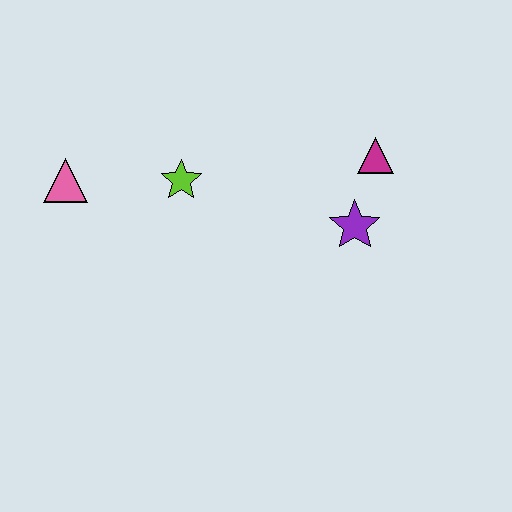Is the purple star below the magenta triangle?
Yes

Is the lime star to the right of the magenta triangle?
No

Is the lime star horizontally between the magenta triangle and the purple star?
No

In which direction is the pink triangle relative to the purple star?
The pink triangle is to the left of the purple star.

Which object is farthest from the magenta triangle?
The pink triangle is farthest from the magenta triangle.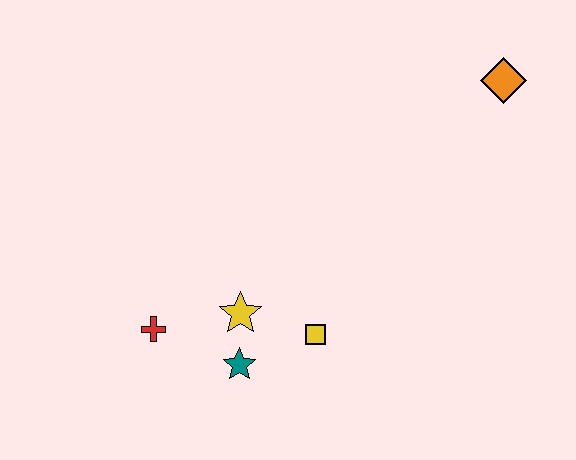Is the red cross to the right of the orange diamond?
No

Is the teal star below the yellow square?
Yes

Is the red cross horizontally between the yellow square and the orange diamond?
No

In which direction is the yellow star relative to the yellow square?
The yellow star is to the left of the yellow square.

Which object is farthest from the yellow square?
The orange diamond is farthest from the yellow square.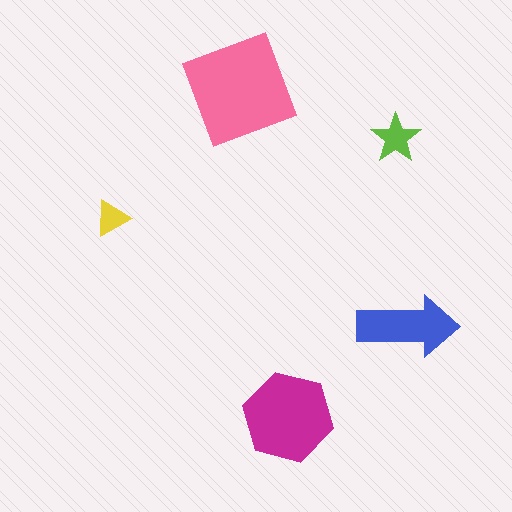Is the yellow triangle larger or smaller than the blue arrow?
Smaller.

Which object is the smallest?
The yellow triangle.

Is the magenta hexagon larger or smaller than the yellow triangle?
Larger.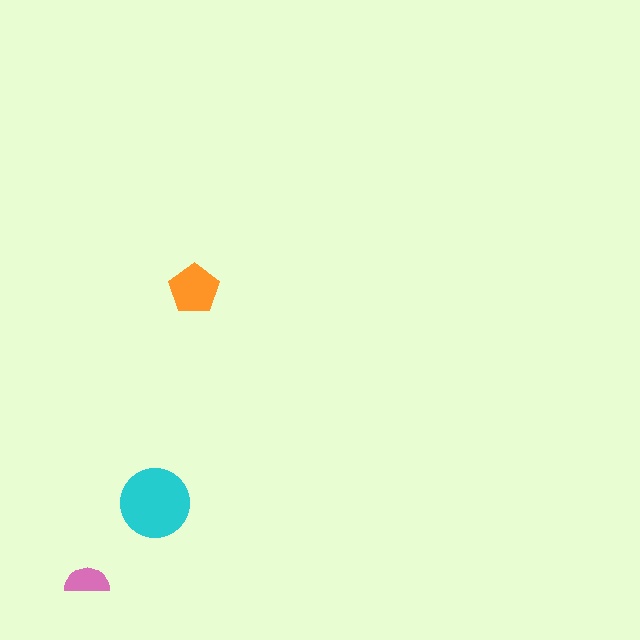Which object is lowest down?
The pink semicircle is bottommost.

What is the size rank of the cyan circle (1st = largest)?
1st.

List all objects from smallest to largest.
The pink semicircle, the orange pentagon, the cyan circle.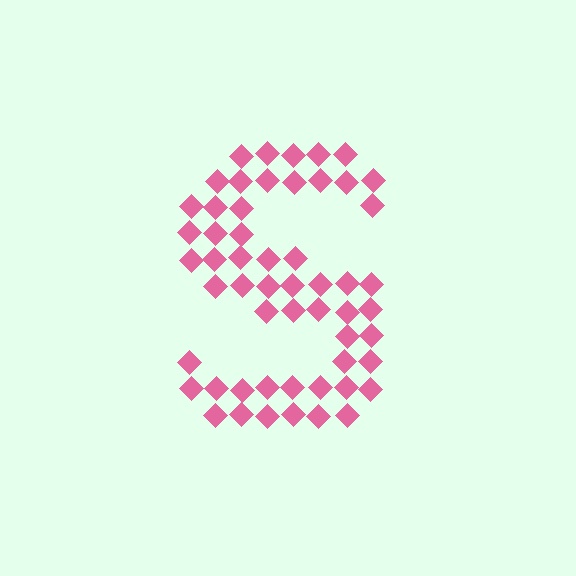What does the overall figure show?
The overall figure shows the letter S.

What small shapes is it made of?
It is made of small diamonds.